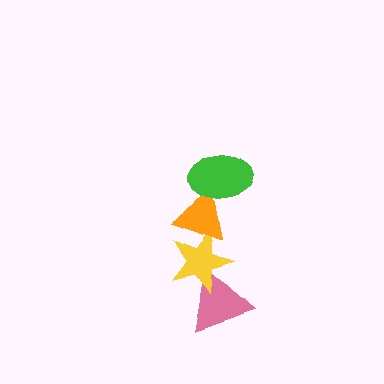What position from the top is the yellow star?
The yellow star is 3rd from the top.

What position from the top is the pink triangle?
The pink triangle is 4th from the top.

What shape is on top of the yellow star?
The orange triangle is on top of the yellow star.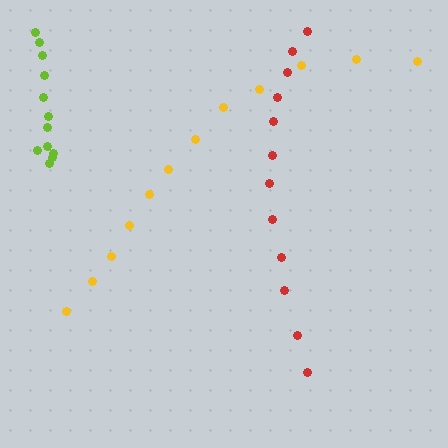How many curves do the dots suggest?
There are 3 distinct paths.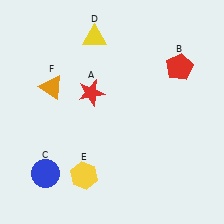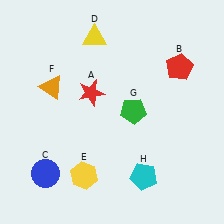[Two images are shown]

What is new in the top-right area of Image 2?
A green pentagon (G) was added in the top-right area of Image 2.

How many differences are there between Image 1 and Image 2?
There are 2 differences between the two images.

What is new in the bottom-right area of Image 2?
A cyan pentagon (H) was added in the bottom-right area of Image 2.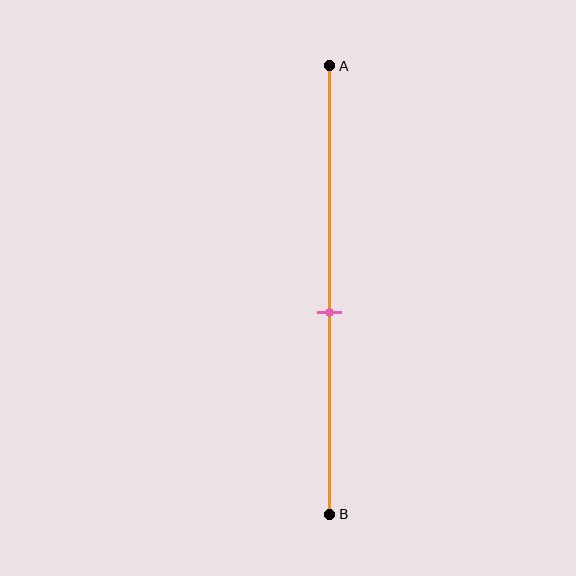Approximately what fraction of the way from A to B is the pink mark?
The pink mark is approximately 55% of the way from A to B.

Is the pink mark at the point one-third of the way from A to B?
No, the mark is at about 55% from A, not at the 33% one-third point.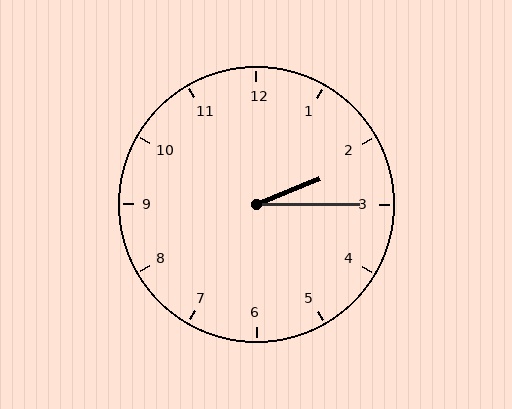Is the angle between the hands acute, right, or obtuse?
It is acute.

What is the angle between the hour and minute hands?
Approximately 22 degrees.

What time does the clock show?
2:15.